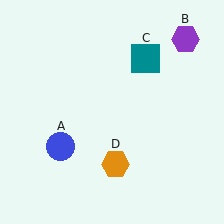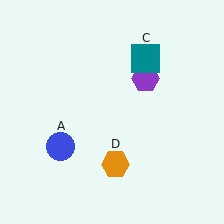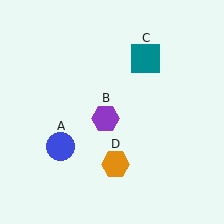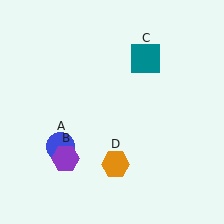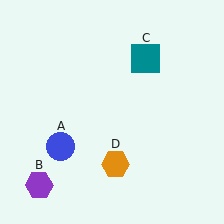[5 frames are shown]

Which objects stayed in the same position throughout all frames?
Blue circle (object A) and teal square (object C) and orange hexagon (object D) remained stationary.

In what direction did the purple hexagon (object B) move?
The purple hexagon (object B) moved down and to the left.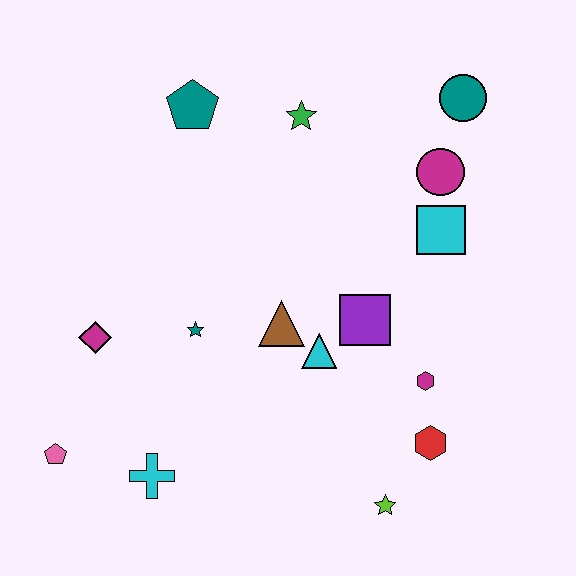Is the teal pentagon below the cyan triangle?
No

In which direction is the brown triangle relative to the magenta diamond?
The brown triangle is to the right of the magenta diamond.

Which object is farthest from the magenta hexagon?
The pink pentagon is farthest from the magenta hexagon.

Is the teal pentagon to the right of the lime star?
No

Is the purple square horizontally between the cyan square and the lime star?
No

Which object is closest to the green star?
The teal pentagon is closest to the green star.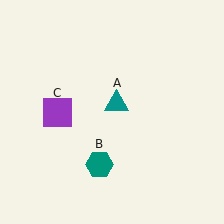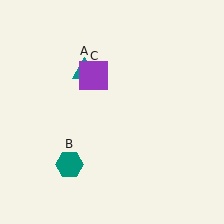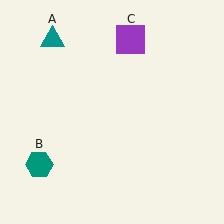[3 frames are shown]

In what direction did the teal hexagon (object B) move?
The teal hexagon (object B) moved left.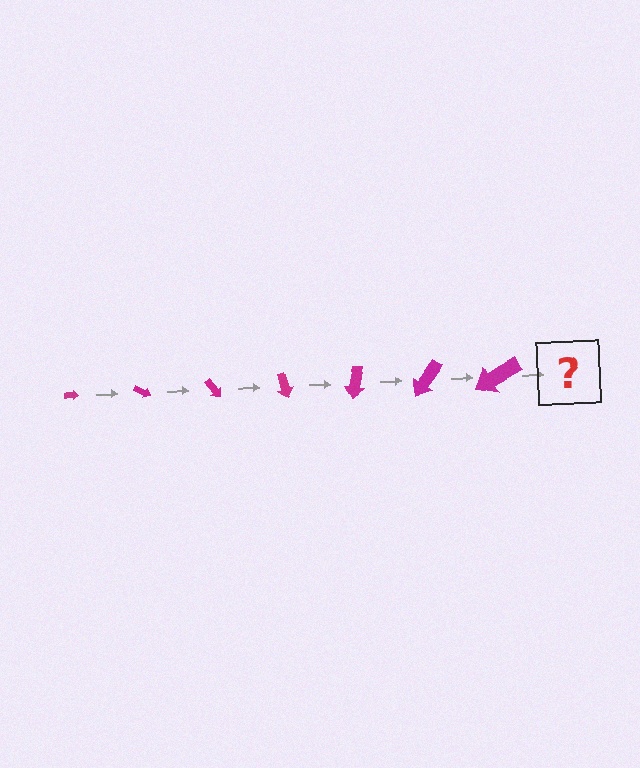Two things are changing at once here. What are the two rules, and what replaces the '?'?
The two rules are that the arrow grows larger each step and it rotates 25 degrees each step. The '?' should be an arrow, larger than the previous one and rotated 175 degrees from the start.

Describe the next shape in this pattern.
It should be an arrow, larger than the previous one and rotated 175 degrees from the start.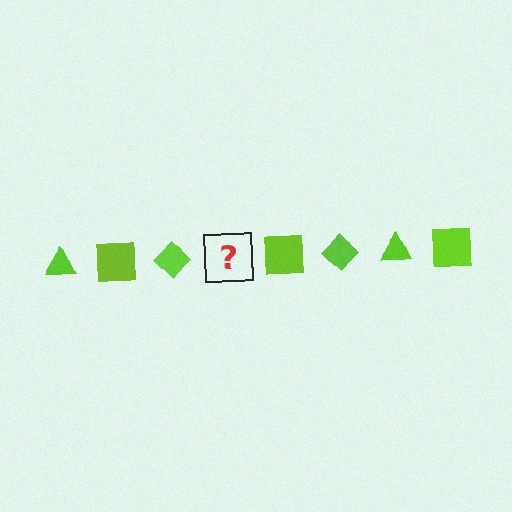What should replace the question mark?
The question mark should be replaced with a lime triangle.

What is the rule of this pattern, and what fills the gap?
The rule is that the pattern cycles through triangle, square, diamond shapes in lime. The gap should be filled with a lime triangle.